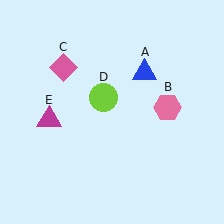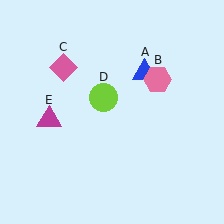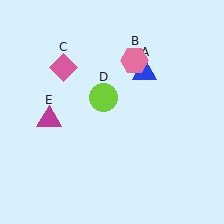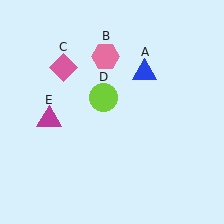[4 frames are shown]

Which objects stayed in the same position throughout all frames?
Blue triangle (object A) and pink diamond (object C) and lime circle (object D) and magenta triangle (object E) remained stationary.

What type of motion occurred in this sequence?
The pink hexagon (object B) rotated counterclockwise around the center of the scene.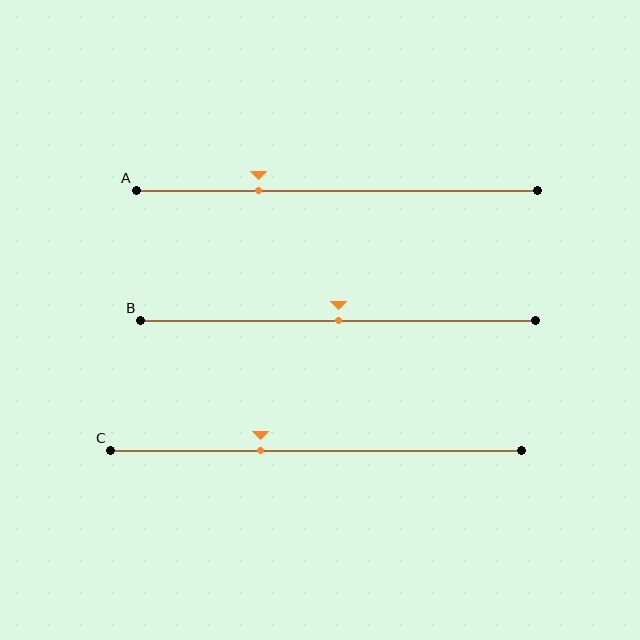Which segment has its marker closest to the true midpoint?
Segment B has its marker closest to the true midpoint.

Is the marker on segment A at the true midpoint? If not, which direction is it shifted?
No, the marker on segment A is shifted to the left by about 20% of the segment length.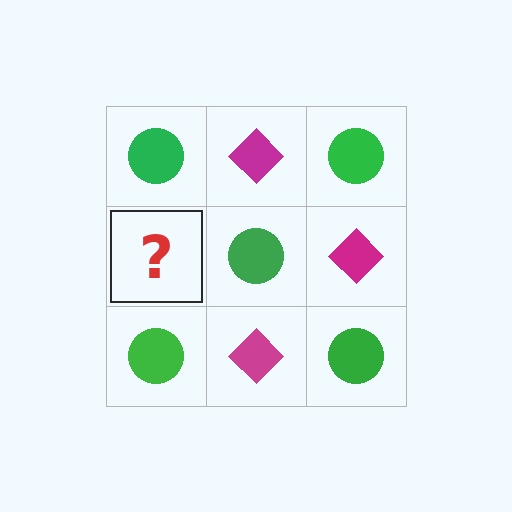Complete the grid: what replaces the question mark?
The question mark should be replaced with a magenta diamond.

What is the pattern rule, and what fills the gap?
The rule is that it alternates green circle and magenta diamond in a checkerboard pattern. The gap should be filled with a magenta diamond.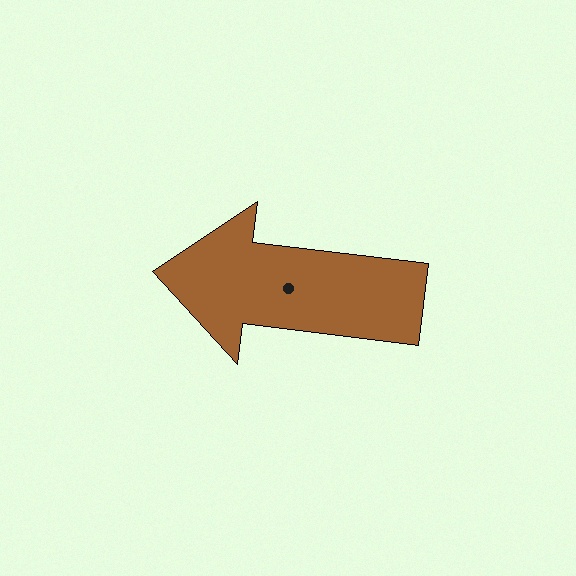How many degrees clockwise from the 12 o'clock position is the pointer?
Approximately 277 degrees.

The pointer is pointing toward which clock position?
Roughly 9 o'clock.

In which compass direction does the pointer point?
West.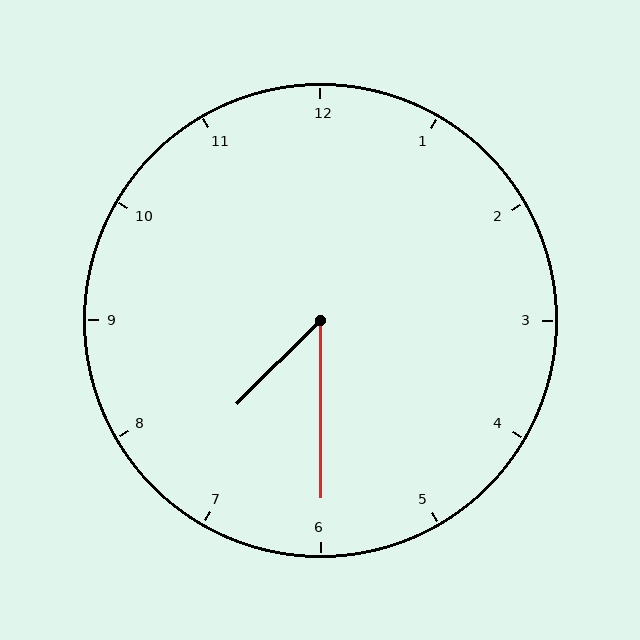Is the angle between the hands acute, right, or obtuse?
It is acute.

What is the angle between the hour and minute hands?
Approximately 45 degrees.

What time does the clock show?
7:30.